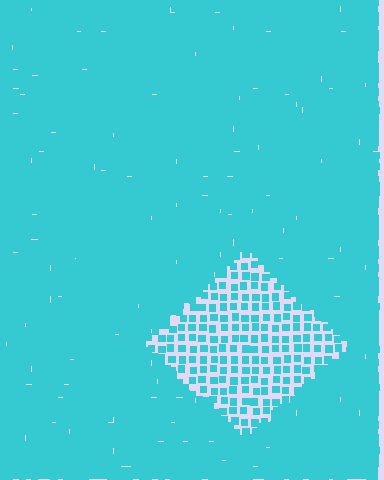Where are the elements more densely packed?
The elements are more densely packed outside the diamond boundary.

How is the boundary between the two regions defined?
The boundary is defined by a change in element density (approximately 2.7x ratio). All elements are the same color, size, and shape.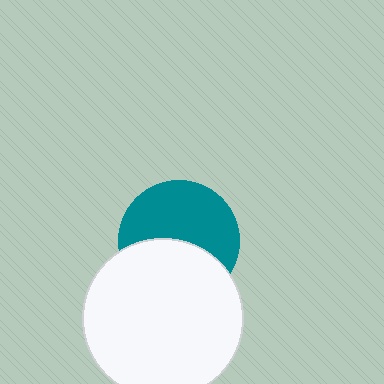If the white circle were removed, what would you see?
You would see the complete teal circle.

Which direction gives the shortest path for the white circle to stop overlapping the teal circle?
Moving down gives the shortest separation.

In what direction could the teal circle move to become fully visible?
The teal circle could move up. That would shift it out from behind the white circle entirely.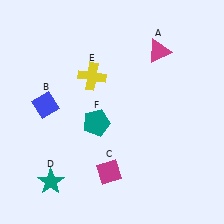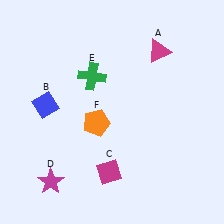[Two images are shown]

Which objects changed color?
D changed from teal to magenta. E changed from yellow to green. F changed from teal to orange.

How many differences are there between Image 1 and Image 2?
There are 3 differences between the two images.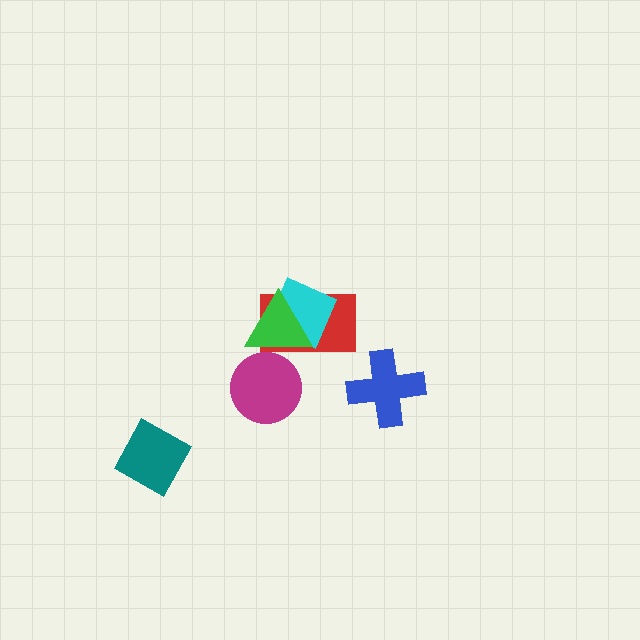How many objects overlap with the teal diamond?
0 objects overlap with the teal diamond.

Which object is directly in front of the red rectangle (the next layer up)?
The cyan square is directly in front of the red rectangle.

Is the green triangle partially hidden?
Yes, it is partially covered by another shape.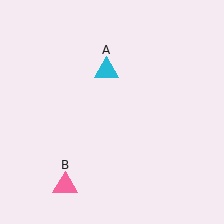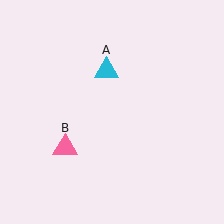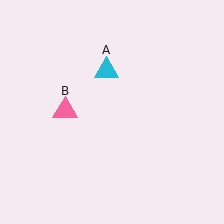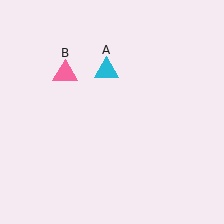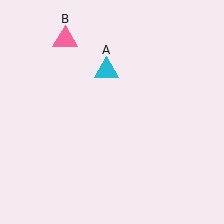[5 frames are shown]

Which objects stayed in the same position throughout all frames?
Cyan triangle (object A) remained stationary.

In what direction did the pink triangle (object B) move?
The pink triangle (object B) moved up.